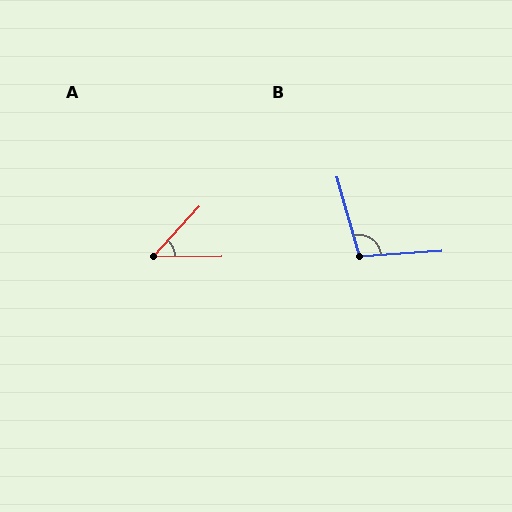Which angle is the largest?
B, at approximately 102 degrees.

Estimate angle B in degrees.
Approximately 102 degrees.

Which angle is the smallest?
A, at approximately 47 degrees.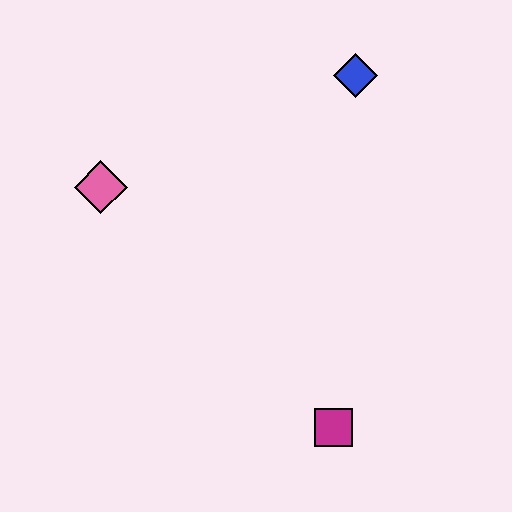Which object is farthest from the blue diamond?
The magenta square is farthest from the blue diamond.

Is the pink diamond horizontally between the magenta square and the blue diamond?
No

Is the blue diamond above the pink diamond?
Yes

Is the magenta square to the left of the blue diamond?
Yes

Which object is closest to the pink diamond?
The blue diamond is closest to the pink diamond.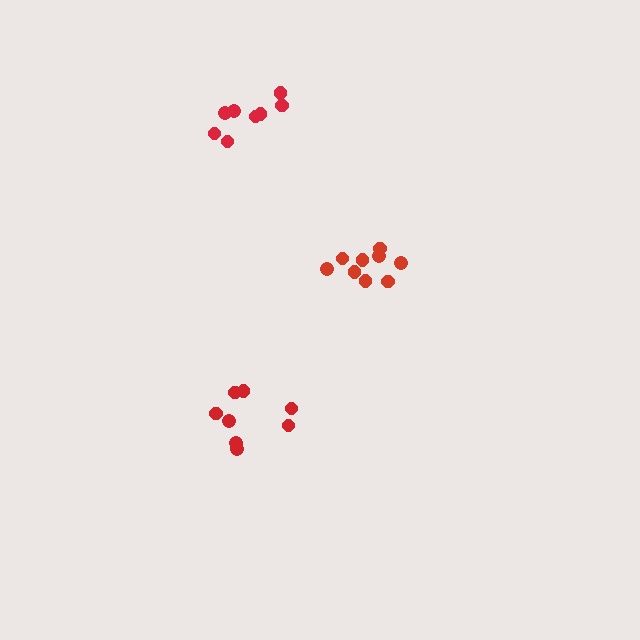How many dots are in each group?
Group 1: 9 dots, Group 2: 8 dots, Group 3: 8 dots (25 total).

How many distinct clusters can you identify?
There are 3 distinct clusters.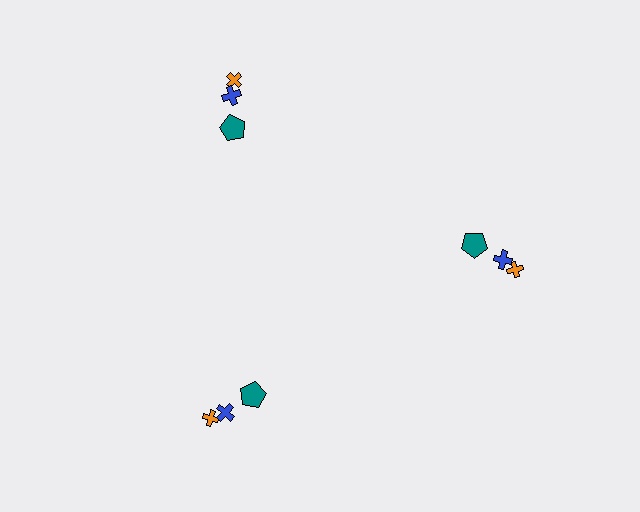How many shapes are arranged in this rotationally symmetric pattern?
There are 9 shapes, arranged in 3 groups of 3.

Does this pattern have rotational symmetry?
Yes, this pattern has 3-fold rotational symmetry. It looks the same after rotating 120 degrees around the center.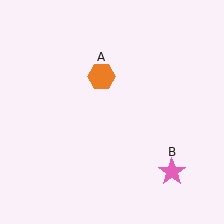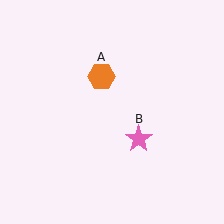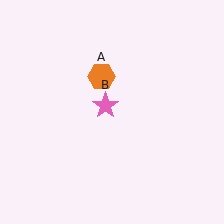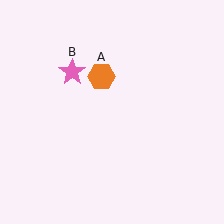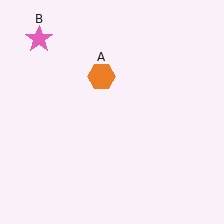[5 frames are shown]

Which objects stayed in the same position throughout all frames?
Orange hexagon (object A) remained stationary.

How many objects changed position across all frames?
1 object changed position: pink star (object B).